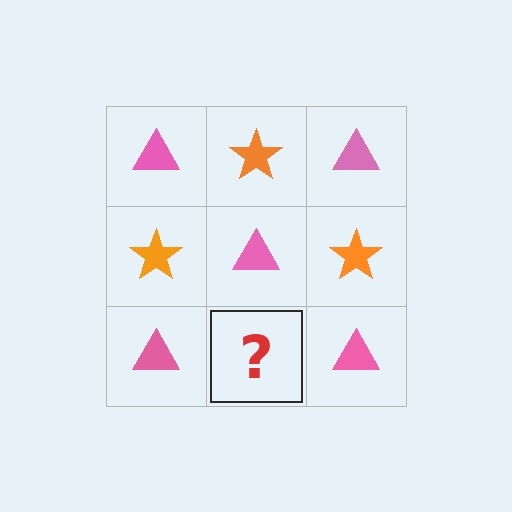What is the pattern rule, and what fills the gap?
The rule is that it alternates pink triangle and orange star in a checkerboard pattern. The gap should be filled with an orange star.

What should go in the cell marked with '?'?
The missing cell should contain an orange star.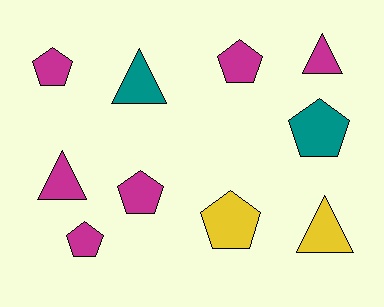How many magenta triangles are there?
There are 2 magenta triangles.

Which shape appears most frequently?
Pentagon, with 6 objects.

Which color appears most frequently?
Magenta, with 6 objects.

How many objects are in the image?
There are 10 objects.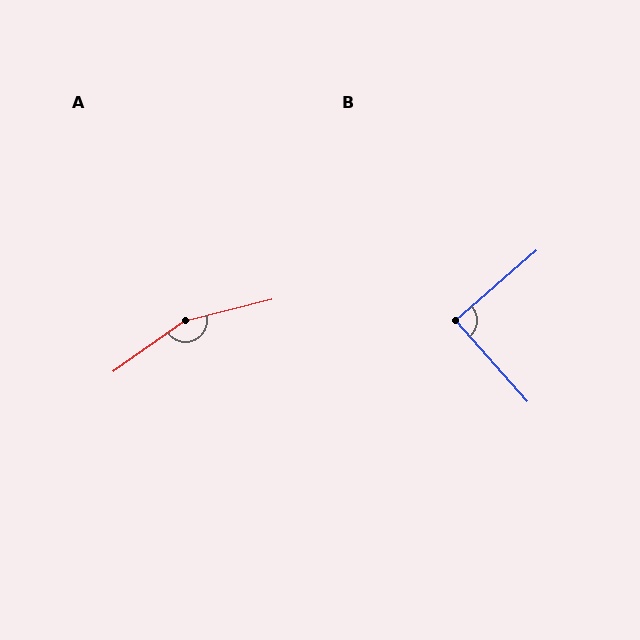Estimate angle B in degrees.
Approximately 90 degrees.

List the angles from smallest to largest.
B (90°), A (158°).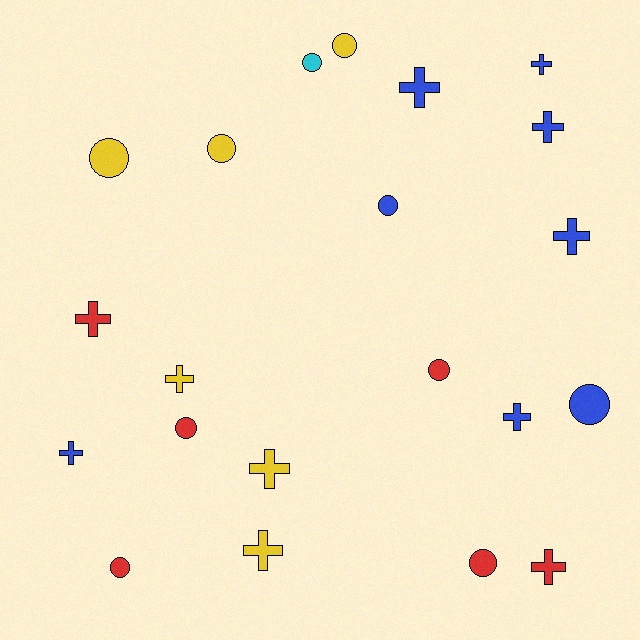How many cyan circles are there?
There is 1 cyan circle.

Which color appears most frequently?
Blue, with 8 objects.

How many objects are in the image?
There are 21 objects.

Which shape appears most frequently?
Cross, with 11 objects.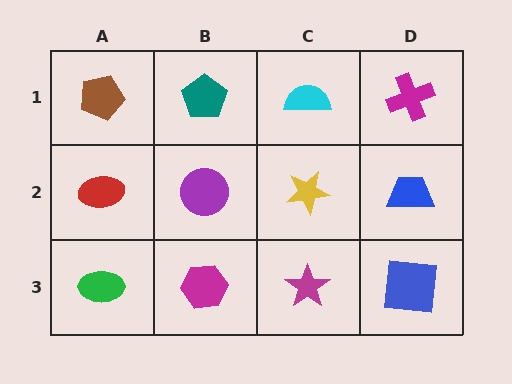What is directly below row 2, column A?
A green ellipse.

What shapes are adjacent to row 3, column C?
A yellow star (row 2, column C), a magenta hexagon (row 3, column B), a blue square (row 3, column D).